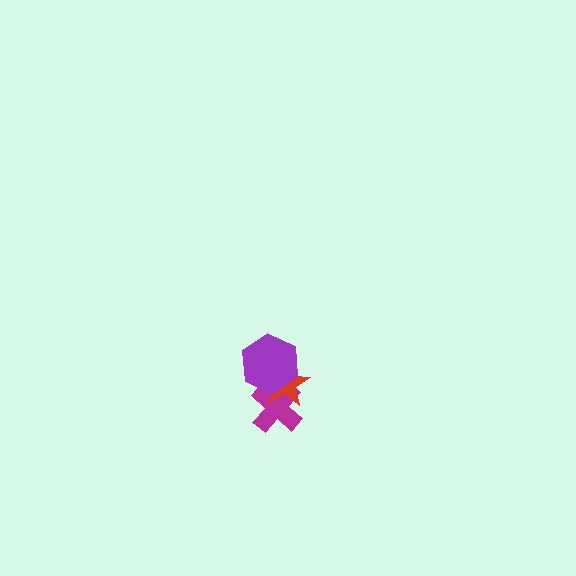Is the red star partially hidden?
Yes, it is partially covered by another shape.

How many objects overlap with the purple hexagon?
2 objects overlap with the purple hexagon.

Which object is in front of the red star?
The purple hexagon is in front of the red star.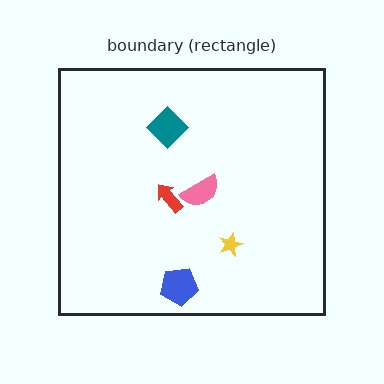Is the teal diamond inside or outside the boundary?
Inside.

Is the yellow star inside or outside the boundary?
Inside.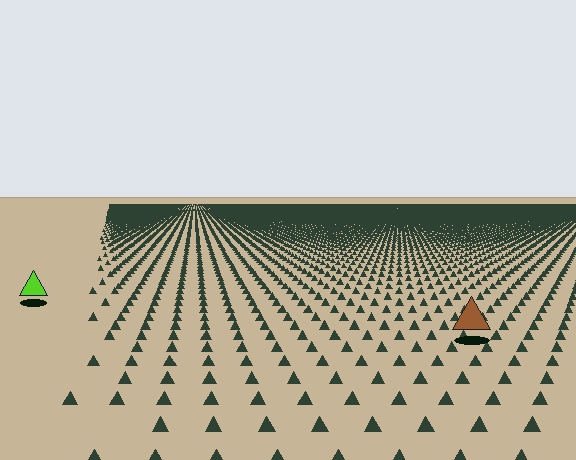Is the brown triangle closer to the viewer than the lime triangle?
Yes. The brown triangle is closer — you can tell from the texture gradient: the ground texture is coarser near it.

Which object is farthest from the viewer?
The lime triangle is farthest from the viewer. It appears smaller and the ground texture around it is denser.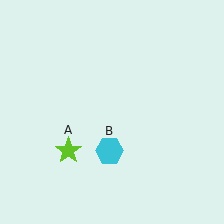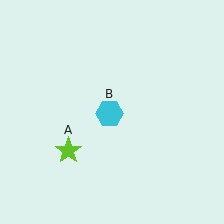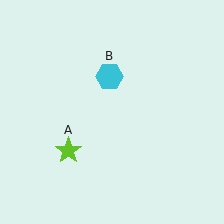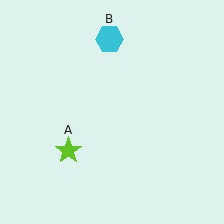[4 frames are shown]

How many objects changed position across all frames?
1 object changed position: cyan hexagon (object B).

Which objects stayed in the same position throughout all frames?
Lime star (object A) remained stationary.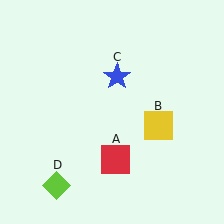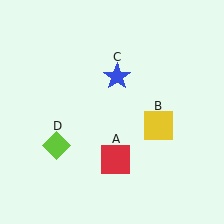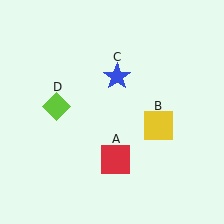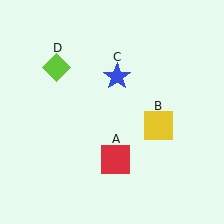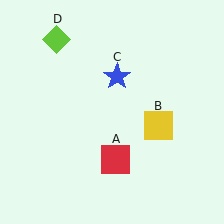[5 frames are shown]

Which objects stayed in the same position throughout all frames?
Red square (object A) and yellow square (object B) and blue star (object C) remained stationary.